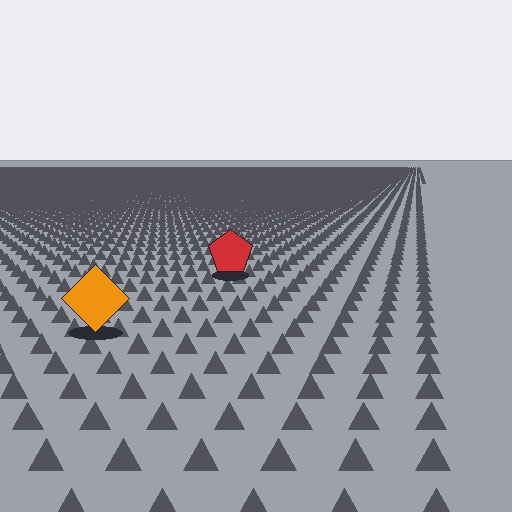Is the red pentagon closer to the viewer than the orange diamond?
No. The orange diamond is closer — you can tell from the texture gradient: the ground texture is coarser near it.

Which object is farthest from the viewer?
The red pentagon is farthest from the viewer. It appears smaller and the ground texture around it is denser.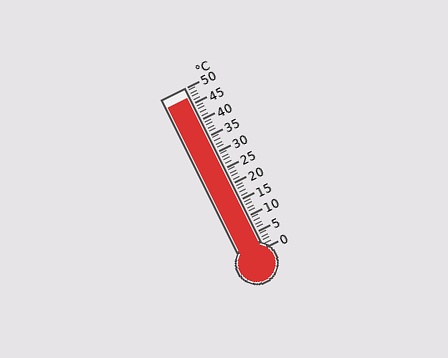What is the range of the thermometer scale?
The thermometer scale ranges from 0°C to 50°C.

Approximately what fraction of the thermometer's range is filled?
The thermometer is filled to approximately 95% of its range.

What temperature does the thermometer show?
The thermometer shows approximately 47°C.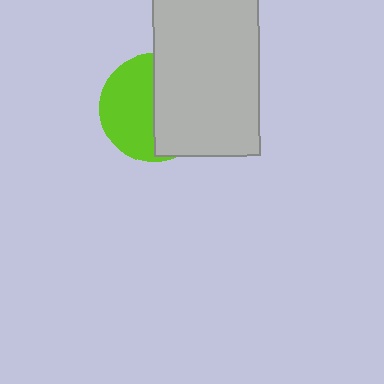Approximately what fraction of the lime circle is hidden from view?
Roughly 50% of the lime circle is hidden behind the light gray rectangle.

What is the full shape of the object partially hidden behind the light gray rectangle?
The partially hidden object is a lime circle.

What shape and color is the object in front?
The object in front is a light gray rectangle.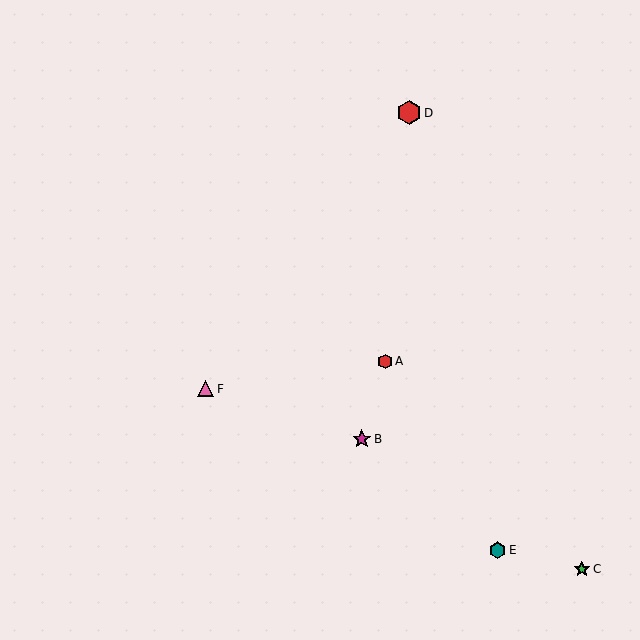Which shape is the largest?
The red hexagon (labeled D) is the largest.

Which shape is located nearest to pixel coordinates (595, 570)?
The green star (labeled C) at (582, 569) is nearest to that location.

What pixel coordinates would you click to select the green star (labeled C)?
Click at (582, 569) to select the green star C.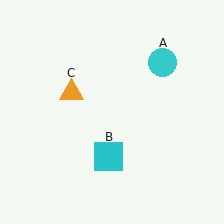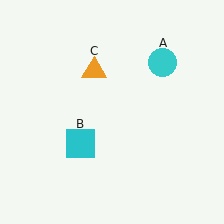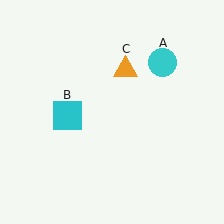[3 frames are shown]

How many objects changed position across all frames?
2 objects changed position: cyan square (object B), orange triangle (object C).